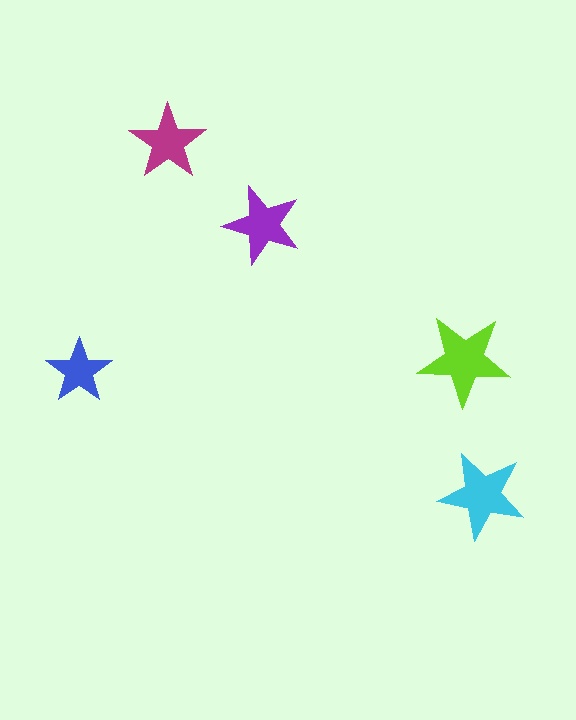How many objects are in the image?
There are 5 objects in the image.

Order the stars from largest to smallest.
the lime one, the cyan one, the purple one, the magenta one, the blue one.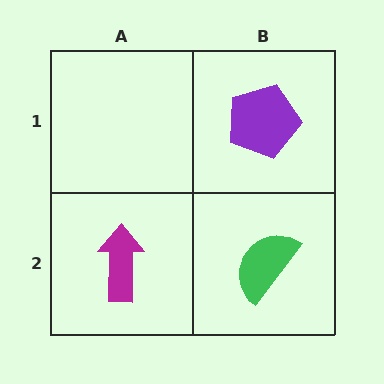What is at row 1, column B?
A purple pentagon.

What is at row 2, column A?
A magenta arrow.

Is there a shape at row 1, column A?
No, that cell is empty.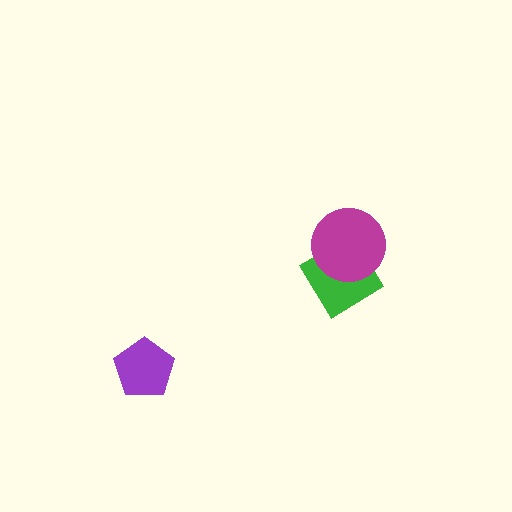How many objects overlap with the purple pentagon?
0 objects overlap with the purple pentagon.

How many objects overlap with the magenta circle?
1 object overlaps with the magenta circle.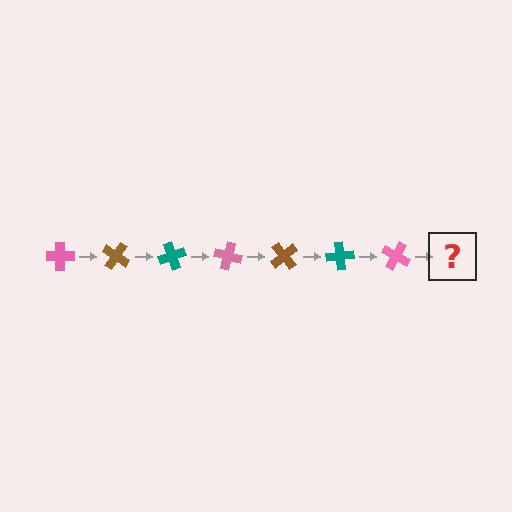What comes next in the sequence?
The next element should be a brown cross, rotated 245 degrees from the start.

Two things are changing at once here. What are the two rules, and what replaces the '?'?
The two rules are that it rotates 35 degrees each step and the color cycles through pink, brown, and teal. The '?' should be a brown cross, rotated 245 degrees from the start.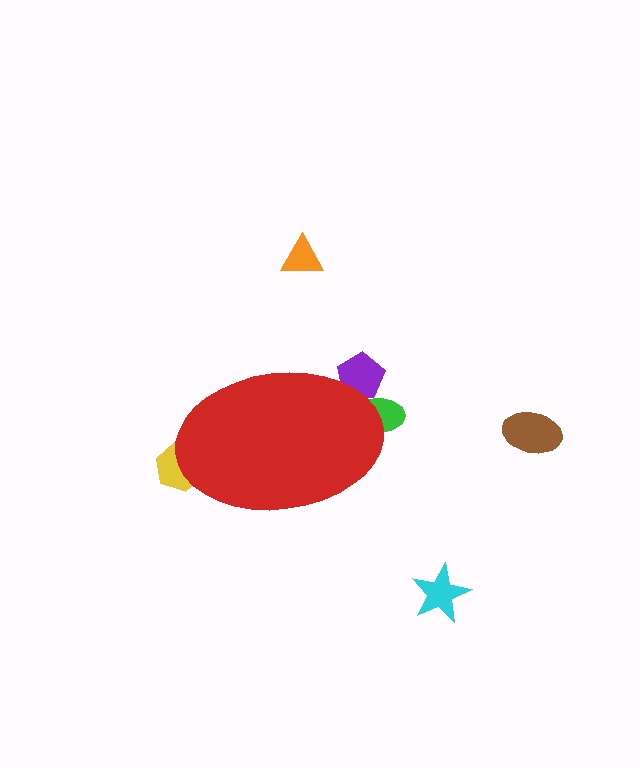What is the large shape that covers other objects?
A red ellipse.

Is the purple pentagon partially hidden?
Yes, the purple pentagon is partially hidden behind the red ellipse.